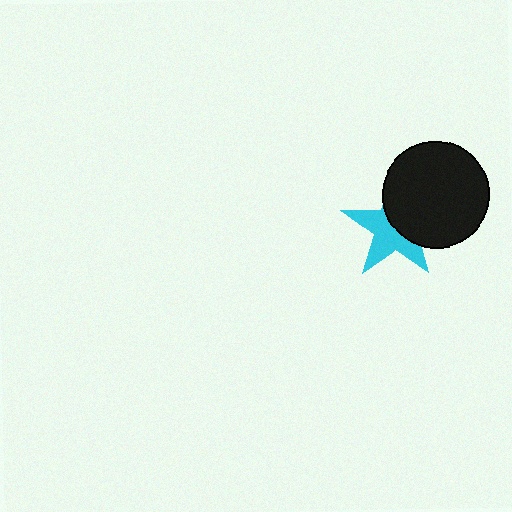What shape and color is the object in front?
The object in front is a black circle.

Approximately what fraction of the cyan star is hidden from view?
Roughly 46% of the cyan star is hidden behind the black circle.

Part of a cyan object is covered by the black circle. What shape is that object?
It is a star.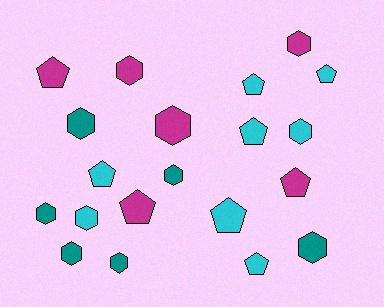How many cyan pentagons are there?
There are 6 cyan pentagons.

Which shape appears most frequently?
Hexagon, with 11 objects.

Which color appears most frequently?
Cyan, with 8 objects.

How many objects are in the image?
There are 20 objects.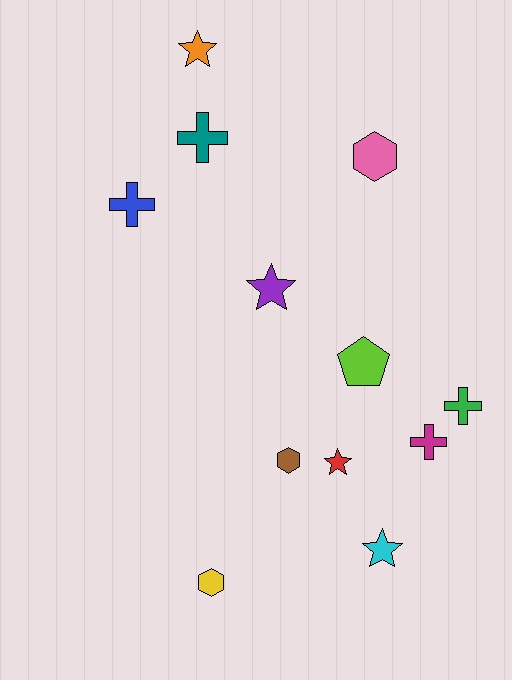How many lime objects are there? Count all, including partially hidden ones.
There is 1 lime object.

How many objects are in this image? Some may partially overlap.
There are 12 objects.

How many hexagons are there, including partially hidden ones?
There are 3 hexagons.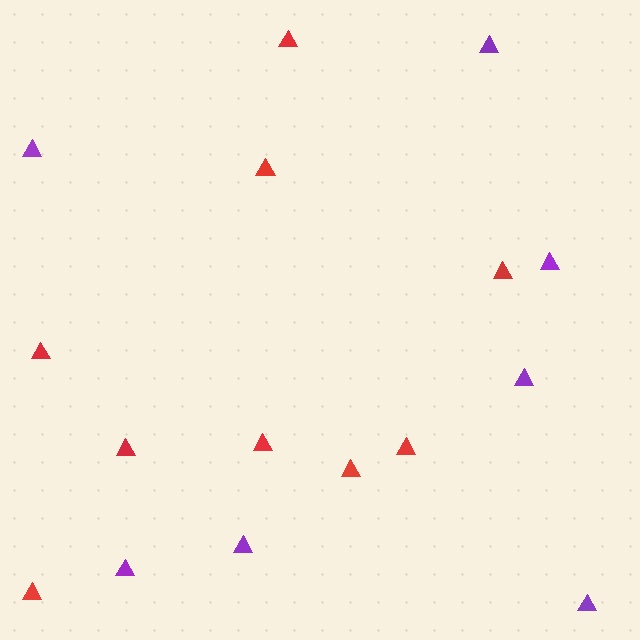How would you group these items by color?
There are 2 groups: one group of red triangles (9) and one group of purple triangles (7).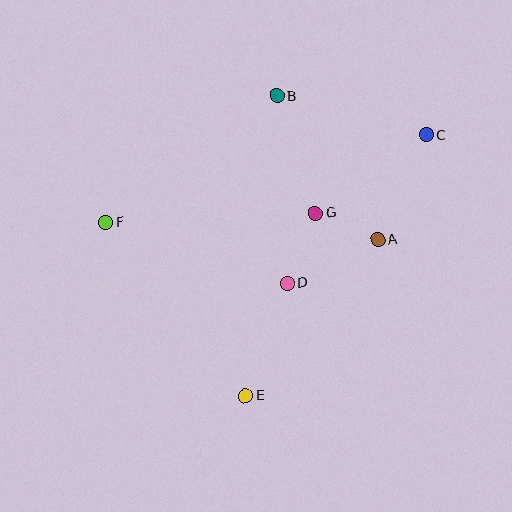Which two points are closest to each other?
Points A and G are closest to each other.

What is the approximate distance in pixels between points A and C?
The distance between A and C is approximately 115 pixels.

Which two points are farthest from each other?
Points C and F are farthest from each other.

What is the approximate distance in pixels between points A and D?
The distance between A and D is approximately 101 pixels.